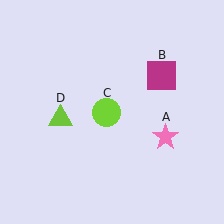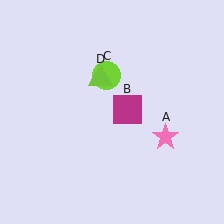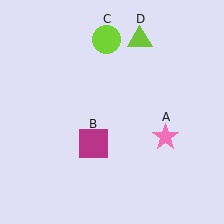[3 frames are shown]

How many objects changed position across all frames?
3 objects changed position: magenta square (object B), lime circle (object C), lime triangle (object D).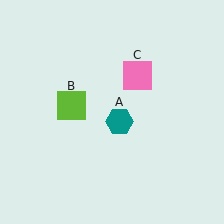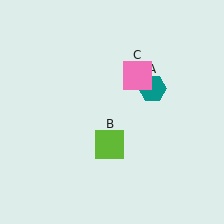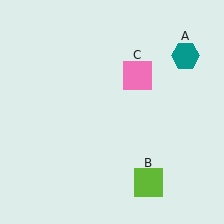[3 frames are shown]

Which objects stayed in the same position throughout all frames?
Pink square (object C) remained stationary.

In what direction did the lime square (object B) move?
The lime square (object B) moved down and to the right.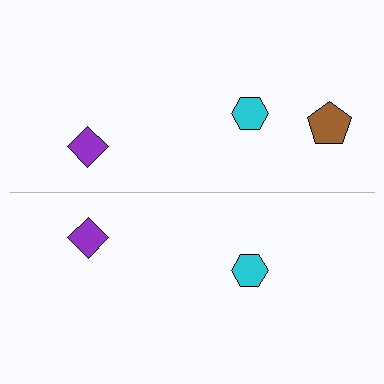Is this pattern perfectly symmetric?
No, the pattern is not perfectly symmetric. A brown pentagon is missing from the bottom side.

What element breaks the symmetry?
A brown pentagon is missing from the bottom side.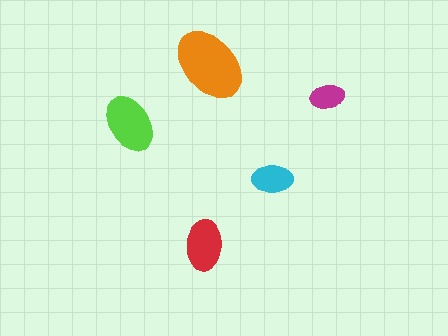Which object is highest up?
The orange ellipse is topmost.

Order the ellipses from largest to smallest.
the orange one, the lime one, the red one, the cyan one, the magenta one.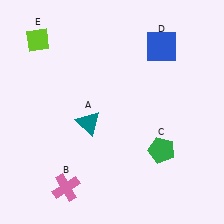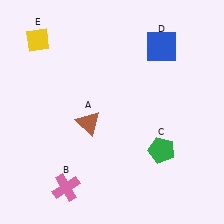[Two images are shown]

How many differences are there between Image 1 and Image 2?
There are 2 differences between the two images.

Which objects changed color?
A changed from teal to brown. E changed from lime to yellow.